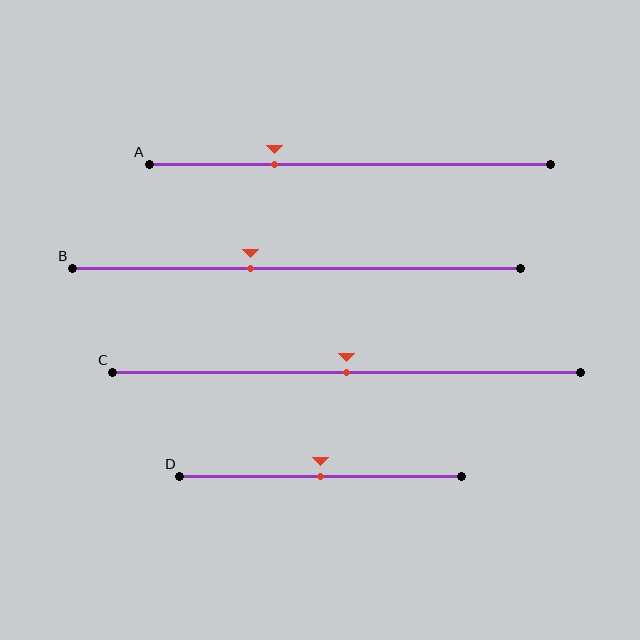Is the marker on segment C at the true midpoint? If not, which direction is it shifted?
Yes, the marker on segment C is at the true midpoint.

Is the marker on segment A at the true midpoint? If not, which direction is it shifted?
No, the marker on segment A is shifted to the left by about 19% of the segment length.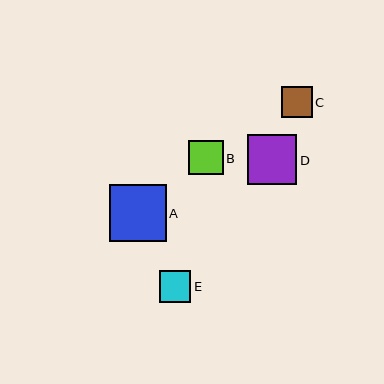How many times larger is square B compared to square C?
Square B is approximately 1.1 times the size of square C.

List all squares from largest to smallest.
From largest to smallest: A, D, B, E, C.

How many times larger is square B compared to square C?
Square B is approximately 1.1 times the size of square C.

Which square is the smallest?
Square C is the smallest with a size of approximately 31 pixels.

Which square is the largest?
Square A is the largest with a size of approximately 56 pixels.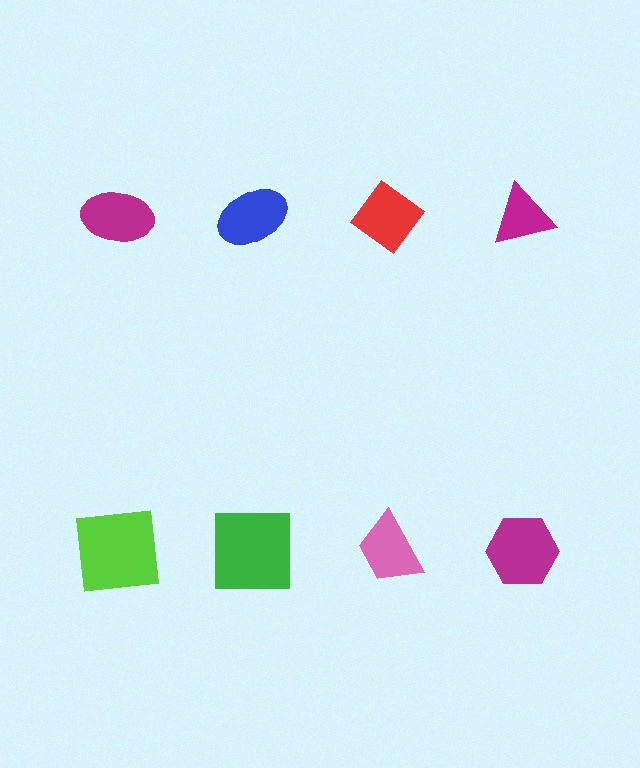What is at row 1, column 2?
A blue ellipse.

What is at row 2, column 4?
A magenta hexagon.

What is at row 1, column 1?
A magenta ellipse.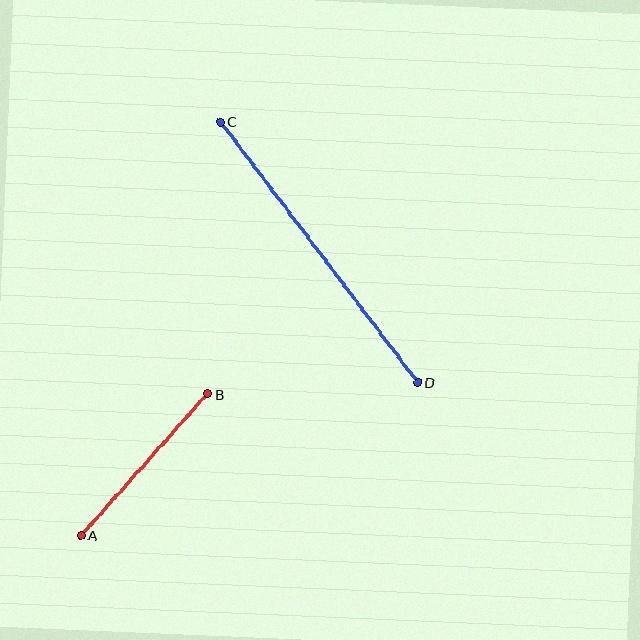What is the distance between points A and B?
The distance is approximately 189 pixels.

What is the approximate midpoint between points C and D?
The midpoint is at approximately (319, 252) pixels.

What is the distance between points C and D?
The distance is approximately 327 pixels.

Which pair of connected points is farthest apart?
Points C and D are farthest apart.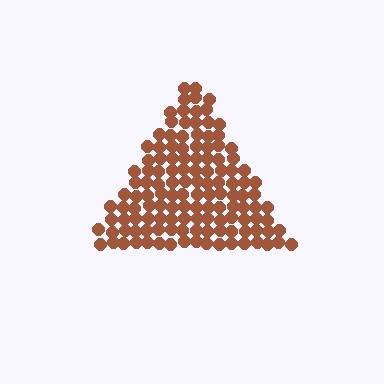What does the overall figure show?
The overall figure shows a triangle.